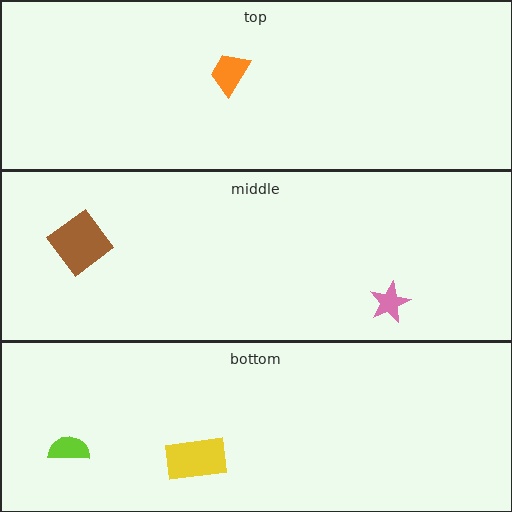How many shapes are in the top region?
1.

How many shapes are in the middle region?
2.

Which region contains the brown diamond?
The middle region.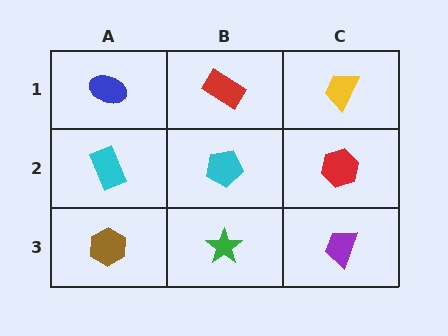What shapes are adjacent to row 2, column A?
A blue ellipse (row 1, column A), a brown hexagon (row 3, column A), a cyan pentagon (row 2, column B).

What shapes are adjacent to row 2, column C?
A yellow trapezoid (row 1, column C), a purple trapezoid (row 3, column C), a cyan pentagon (row 2, column B).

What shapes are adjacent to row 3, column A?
A cyan rectangle (row 2, column A), a green star (row 3, column B).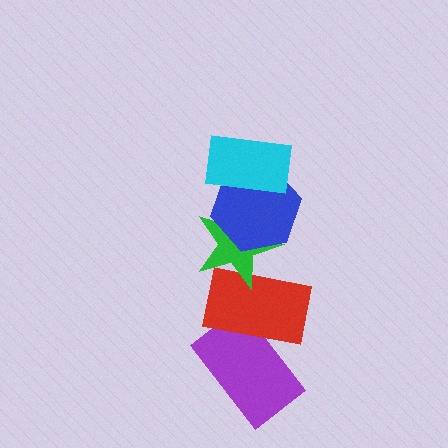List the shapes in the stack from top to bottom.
From top to bottom: the cyan rectangle, the blue hexagon, the green star, the red rectangle, the purple rectangle.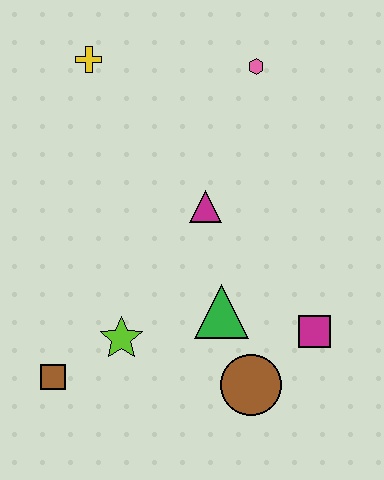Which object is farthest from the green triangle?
The yellow cross is farthest from the green triangle.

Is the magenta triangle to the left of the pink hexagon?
Yes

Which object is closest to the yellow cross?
The pink hexagon is closest to the yellow cross.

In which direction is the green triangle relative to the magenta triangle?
The green triangle is below the magenta triangle.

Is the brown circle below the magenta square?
Yes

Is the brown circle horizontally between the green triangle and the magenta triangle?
No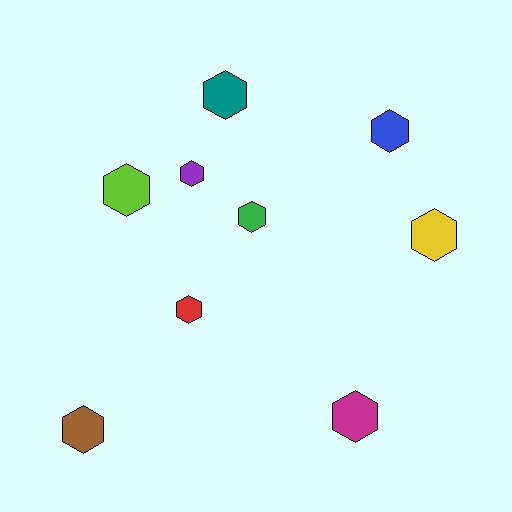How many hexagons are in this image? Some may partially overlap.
There are 9 hexagons.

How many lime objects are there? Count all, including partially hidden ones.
There is 1 lime object.